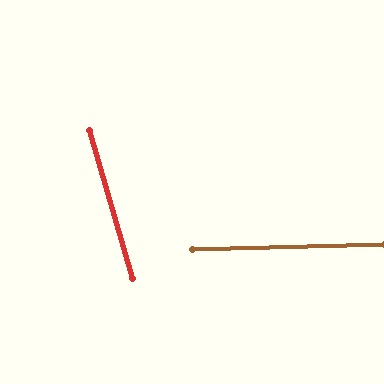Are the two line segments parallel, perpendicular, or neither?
Neither parallel nor perpendicular — they differ by about 75°.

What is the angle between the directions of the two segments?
Approximately 75 degrees.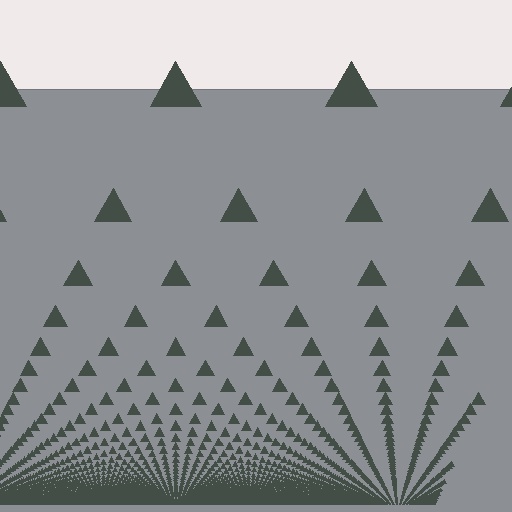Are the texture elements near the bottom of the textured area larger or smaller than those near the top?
Smaller. The gradient is inverted — elements near the bottom are smaller and denser.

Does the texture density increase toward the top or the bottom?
Density increases toward the bottom.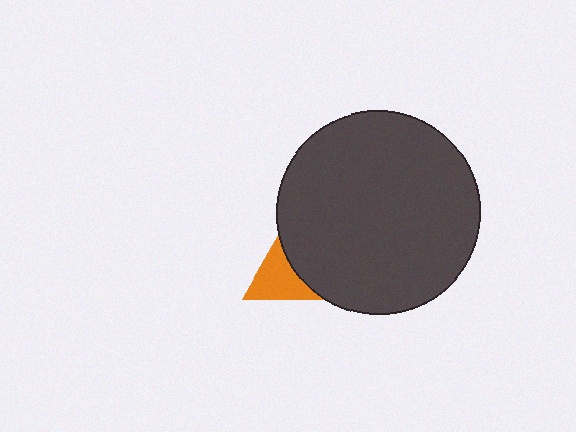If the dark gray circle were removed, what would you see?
You would see the complete orange triangle.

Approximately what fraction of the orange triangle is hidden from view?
Roughly 70% of the orange triangle is hidden behind the dark gray circle.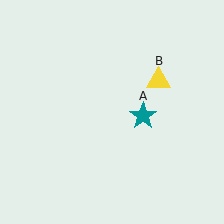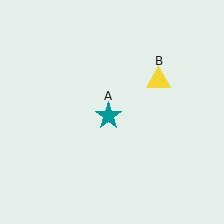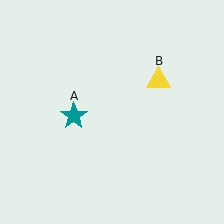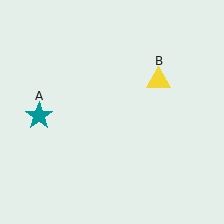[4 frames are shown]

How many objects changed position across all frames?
1 object changed position: teal star (object A).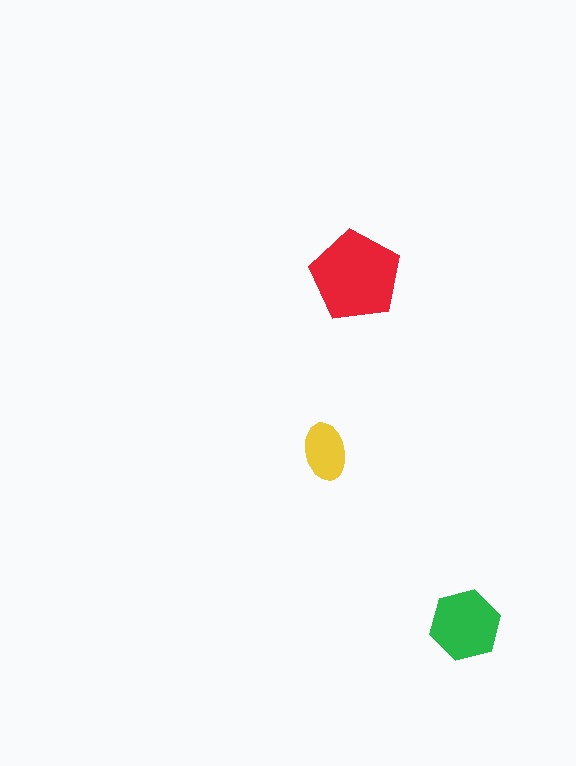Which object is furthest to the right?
The green hexagon is rightmost.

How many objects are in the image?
There are 3 objects in the image.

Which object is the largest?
The red pentagon.